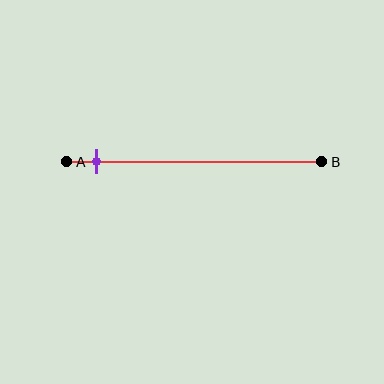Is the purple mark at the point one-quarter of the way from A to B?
No, the mark is at about 10% from A, not at the 25% one-quarter point.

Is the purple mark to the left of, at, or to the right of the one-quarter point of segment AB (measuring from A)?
The purple mark is to the left of the one-quarter point of segment AB.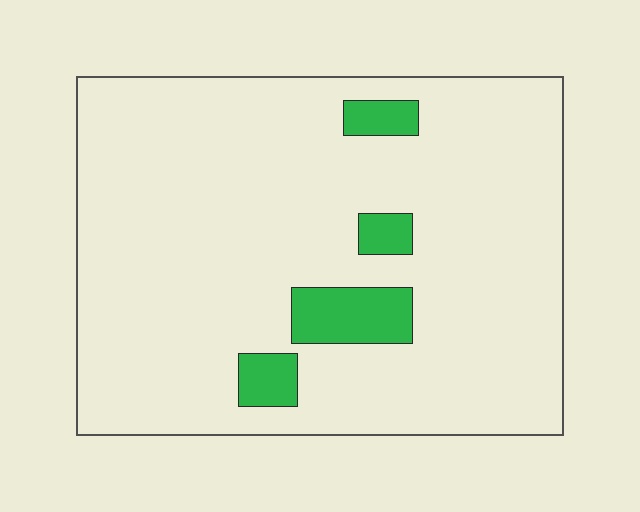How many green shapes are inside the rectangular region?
4.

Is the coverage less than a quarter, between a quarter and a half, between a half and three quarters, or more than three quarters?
Less than a quarter.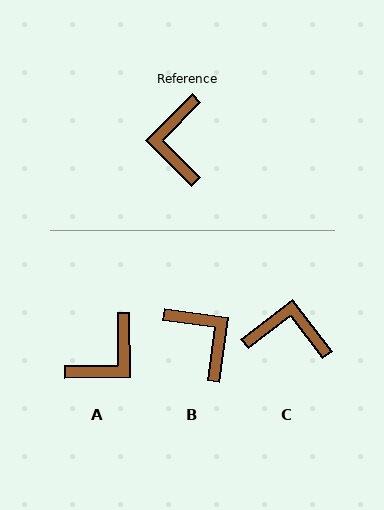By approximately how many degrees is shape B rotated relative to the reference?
Approximately 143 degrees clockwise.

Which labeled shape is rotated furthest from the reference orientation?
B, about 143 degrees away.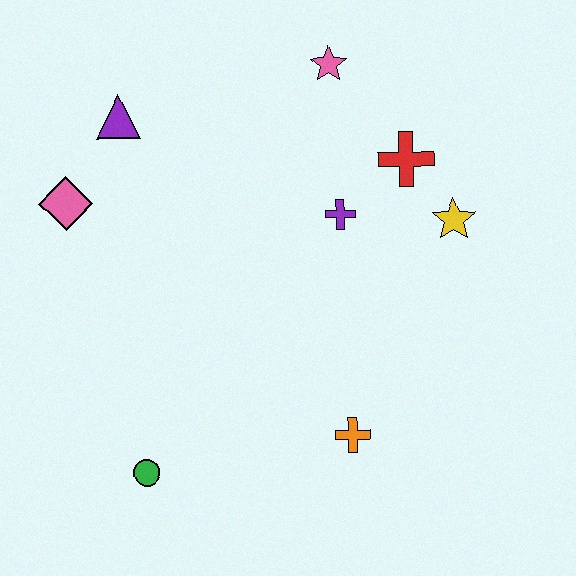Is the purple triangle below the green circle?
No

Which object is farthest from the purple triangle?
The orange cross is farthest from the purple triangle.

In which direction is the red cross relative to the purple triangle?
The red cross is to the right of the purple triangle.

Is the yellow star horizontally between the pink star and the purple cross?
No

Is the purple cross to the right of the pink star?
Yes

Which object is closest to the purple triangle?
The pink diamond is closest to the purple triangle.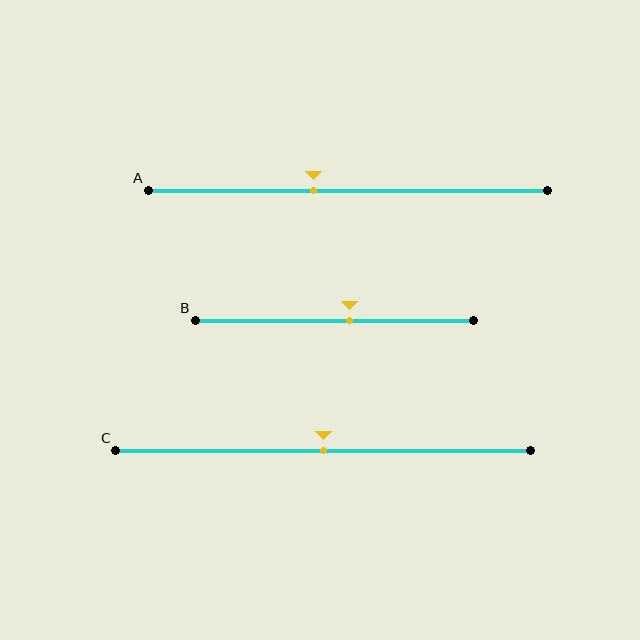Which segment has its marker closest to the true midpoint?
Segment C has its marker closest to the true midpoint.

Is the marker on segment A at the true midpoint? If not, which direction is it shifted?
No, the marker on segment A is shifted to the left by about 9% of the segment length.